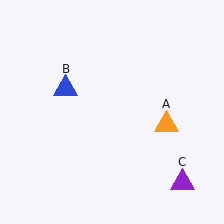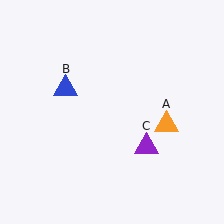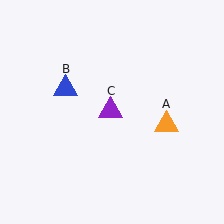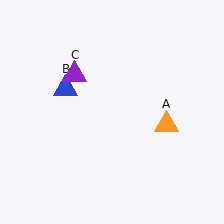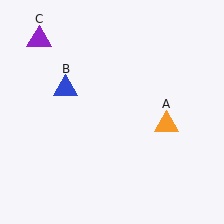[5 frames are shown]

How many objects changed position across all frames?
1 object changed position: purple triangle (object C).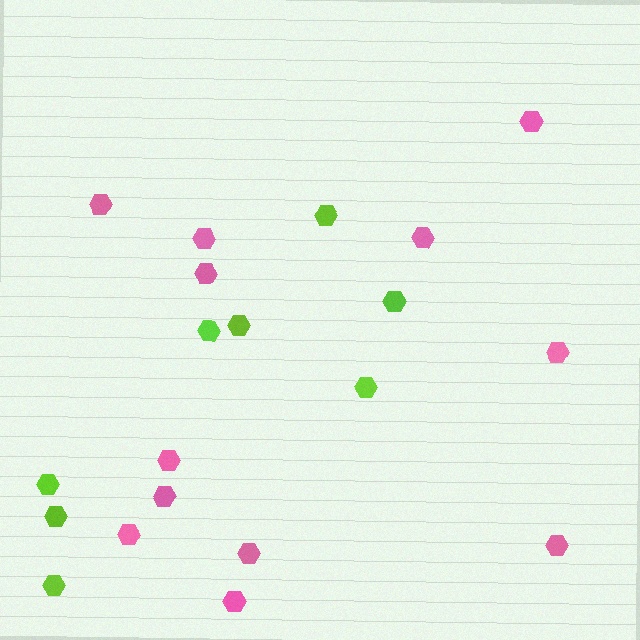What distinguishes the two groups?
There are 2 groups: one group of pink hexagons (12) and one group of lime hexagons (8).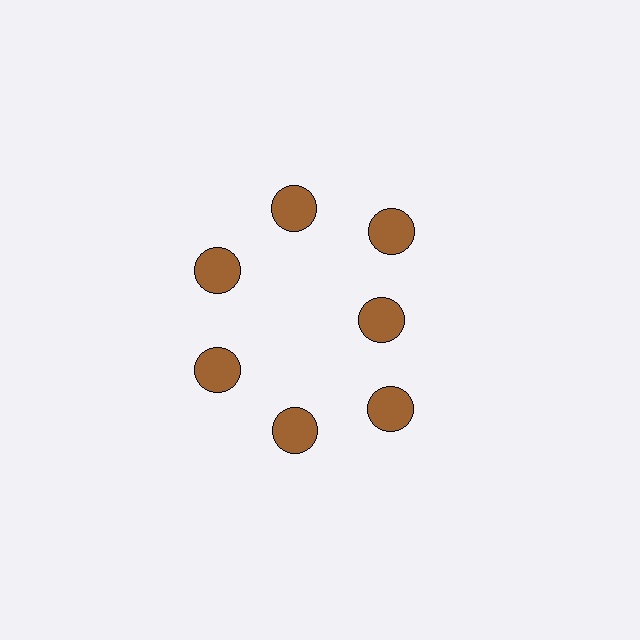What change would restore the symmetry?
The symmetry would be restored by moving it outward, back onto the ring so that all 7 circles sit at equal angles and equal distance from the center.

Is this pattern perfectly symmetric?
No. The 7 brown circles are arranged in a ring, but one element near the 3 o'clock position is pulled inward toward the center, breaking the 7-fold rotational symmetry.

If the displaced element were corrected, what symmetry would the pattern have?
It would have 7-fold rotational symmetry — the pattern would map onto itself every 51 degrees.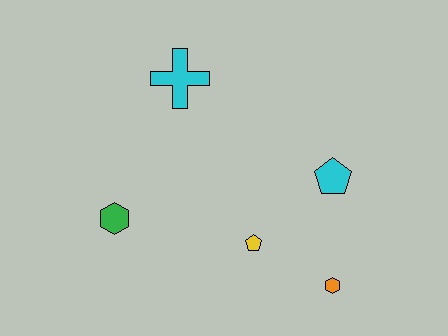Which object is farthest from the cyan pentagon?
The green hexagon is farthest from the cyan pentagon.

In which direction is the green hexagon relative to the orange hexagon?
The green hexagon is to the left of the orange hexagon.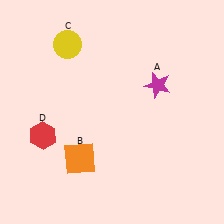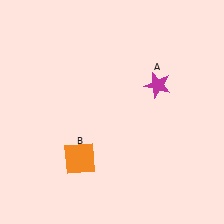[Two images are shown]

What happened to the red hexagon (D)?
The red hexagon (D) was removed in Image 2. It was in the bottom-left area of Image 1.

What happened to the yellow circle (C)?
The yellow circle (C) was removed in Image 2. It was in the top-left area of Image 1.